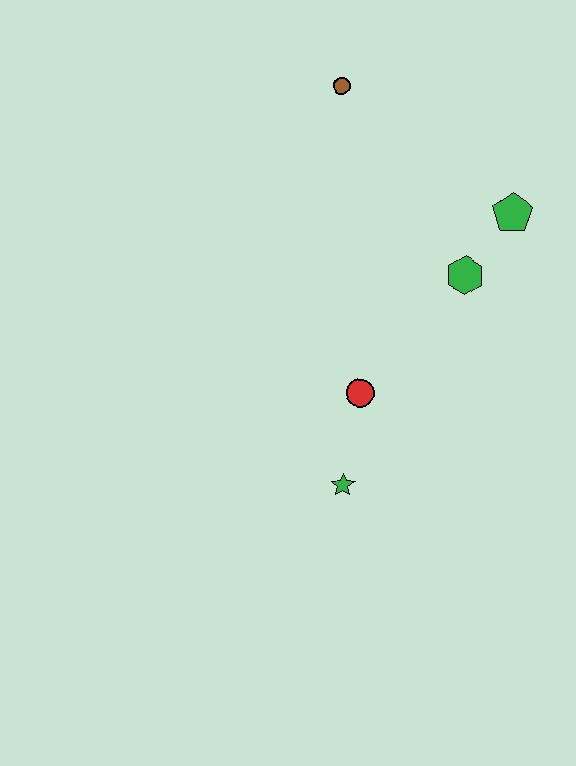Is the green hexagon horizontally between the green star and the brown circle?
No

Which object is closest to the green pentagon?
The green hexagon is closest to the green pentagon.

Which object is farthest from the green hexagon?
The green star is farthest from the green hexagon.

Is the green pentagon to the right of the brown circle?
Yes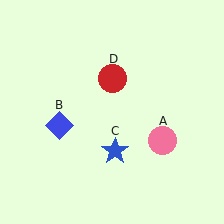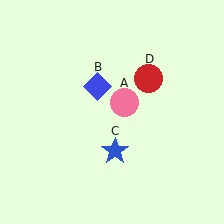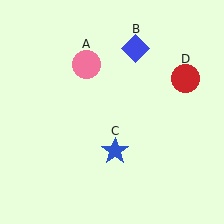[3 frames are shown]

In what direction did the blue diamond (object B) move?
The blue diamond (object B) moved up and to the right.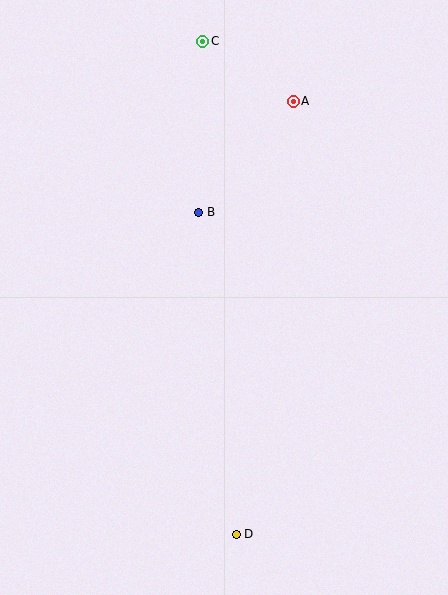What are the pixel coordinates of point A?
Point A is at (293, 101).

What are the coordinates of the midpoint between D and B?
The midpoint between D and B is at (218, 373).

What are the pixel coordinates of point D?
Point D is at (236, 534).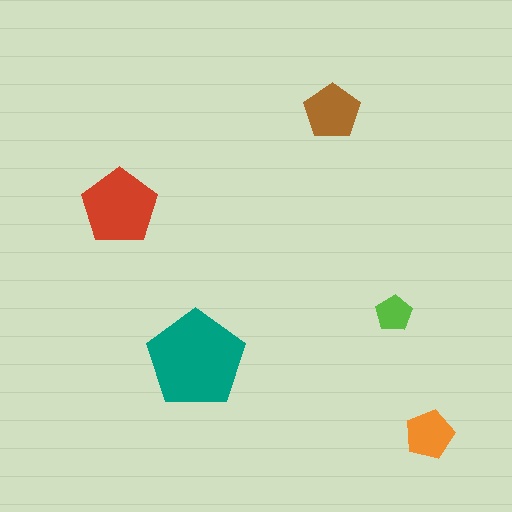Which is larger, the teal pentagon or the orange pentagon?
The teal one.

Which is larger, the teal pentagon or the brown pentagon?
The teal one.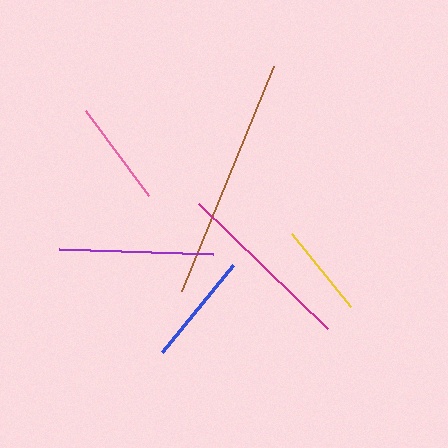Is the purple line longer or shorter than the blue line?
The purple line is longer than the blue line.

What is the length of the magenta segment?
The magenta segment is approximately 179 pixels long.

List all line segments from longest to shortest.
From longest to shortest: brown, magenta, purple, blue, pink, yellow.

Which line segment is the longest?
The brown line is the longest at approximately 243 pixels.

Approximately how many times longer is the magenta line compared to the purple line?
The magenta line is approximately 1.2 times the length of the purple line.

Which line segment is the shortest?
The yellow line is the shortest at approximately 94 pixels.